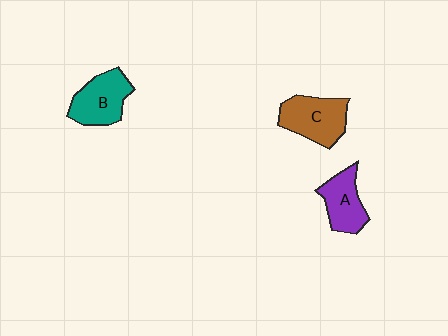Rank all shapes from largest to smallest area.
From largest to smallest: C (brown), B (teal), A (purple).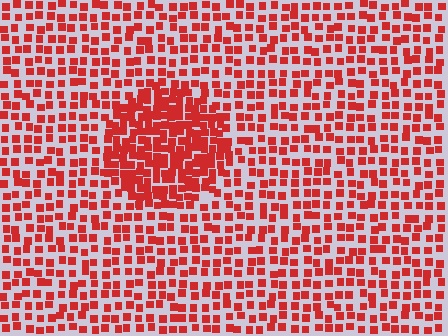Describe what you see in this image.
The image contains small red elements arranged at two different densities. A circle-shaped region is visible where the elements are more densely packed than the surrounding area.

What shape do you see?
I see a circle.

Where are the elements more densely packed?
The elements are more densely packed inside the circle boundary.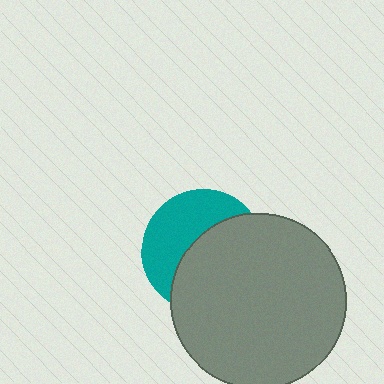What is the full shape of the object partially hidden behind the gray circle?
The partially hidden object is a teal circle.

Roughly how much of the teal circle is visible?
A small part of it is visible (roughly 44%).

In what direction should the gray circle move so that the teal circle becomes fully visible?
The gray circle should move toward the lower-right. That is the shortest direction to clear the overlap and leave the teal circle fully visible.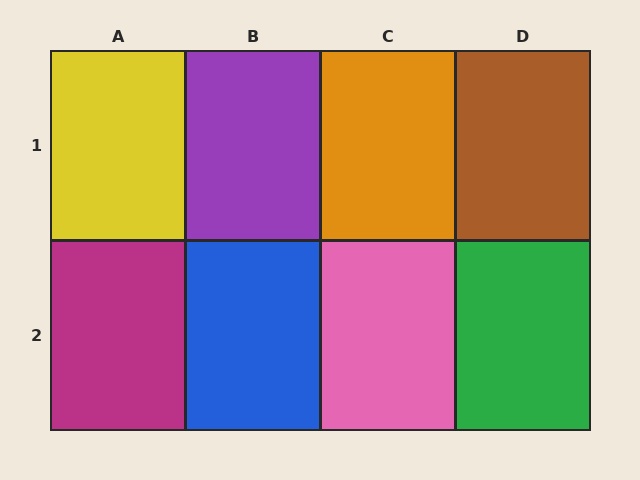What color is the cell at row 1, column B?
Purple.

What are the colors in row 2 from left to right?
Magenta, blue, pink, green.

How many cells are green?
1 cell is green.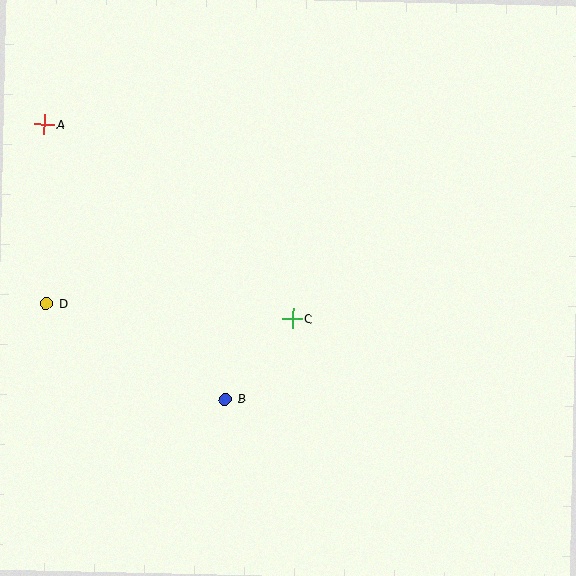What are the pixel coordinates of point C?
Point C is at (292, 319).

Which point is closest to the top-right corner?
Point C is closest to the top-right corner.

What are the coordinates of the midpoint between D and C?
The midpoint between D and C is at (169, 311).